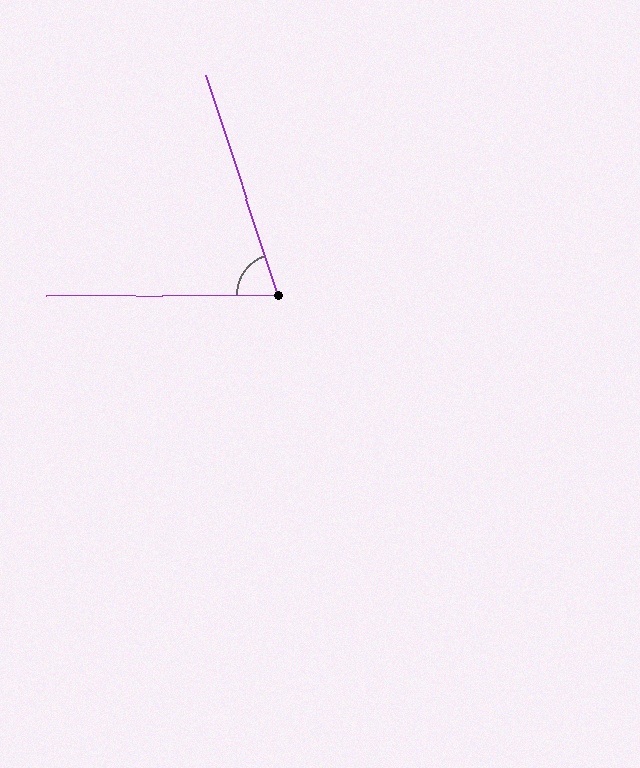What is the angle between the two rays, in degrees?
Approximately 72 degrees.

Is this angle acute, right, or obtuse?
It is acute.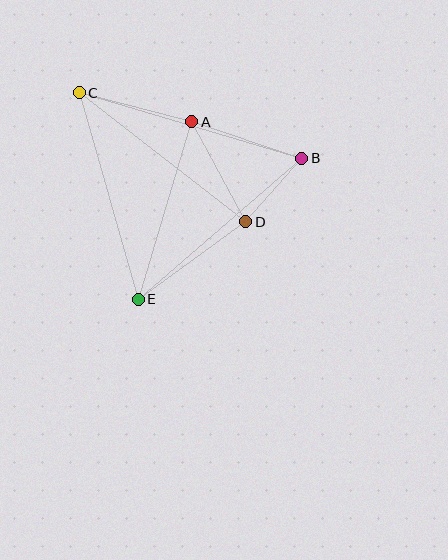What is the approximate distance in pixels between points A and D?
The distance between A and D is approximately 113 pixels.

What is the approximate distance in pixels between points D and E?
The distance between D and E is approximately 133 pixels.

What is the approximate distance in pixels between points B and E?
The distance between B and E is approximately 216 pixels.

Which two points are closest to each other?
Points B and D are closest to each other.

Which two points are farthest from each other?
Points B and C are farthest from each other.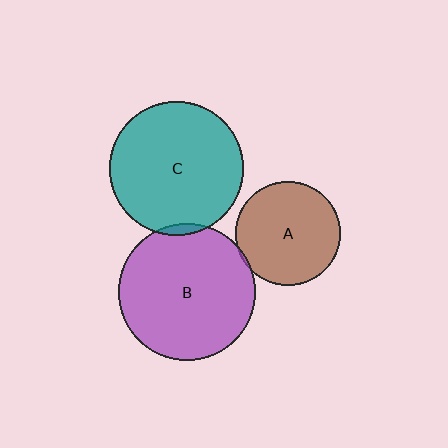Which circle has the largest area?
Circle B (purple).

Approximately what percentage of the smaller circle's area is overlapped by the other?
Approximately 5%.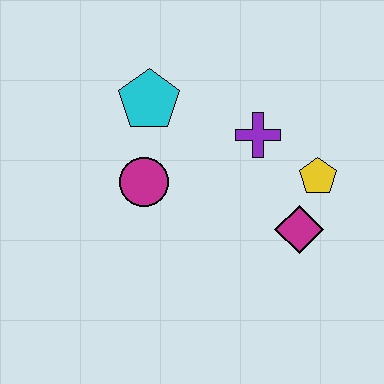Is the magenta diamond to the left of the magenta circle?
No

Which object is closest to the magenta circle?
The cyan pentagon is closest to the magenta circle.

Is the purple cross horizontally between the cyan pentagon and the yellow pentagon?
Yes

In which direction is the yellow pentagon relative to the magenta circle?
The yellow pentagon is to the right of the magenta circle.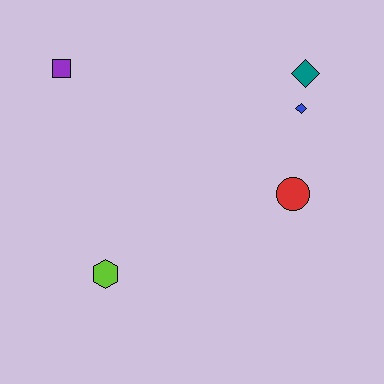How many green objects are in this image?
There are no green objects.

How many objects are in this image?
There are 5 objects.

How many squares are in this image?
There is 1 square.